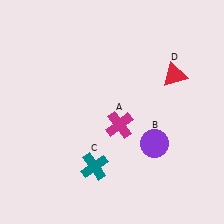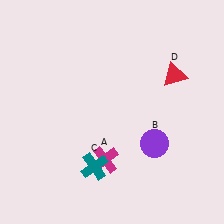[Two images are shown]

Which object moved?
The magenta cross (A) moved down.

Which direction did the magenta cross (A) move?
The magenta cross (A) moved down.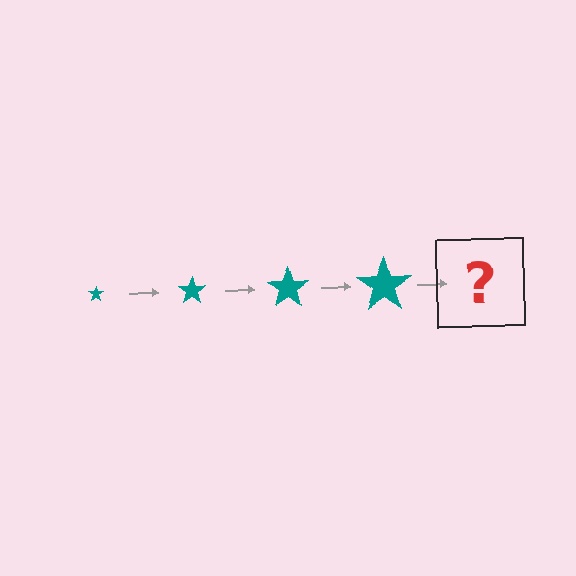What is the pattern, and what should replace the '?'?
The pattern is that the star gets progressively larger each step. The '?' should be a teal star, larger than the previous one.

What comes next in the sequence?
The next element should be a teal star, larger than the previous one.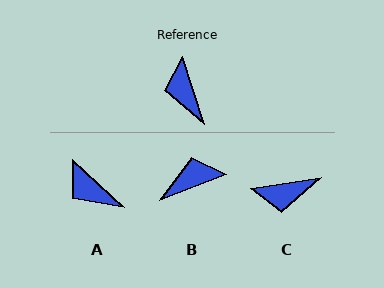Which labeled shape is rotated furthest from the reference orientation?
B, about 86 degrees away.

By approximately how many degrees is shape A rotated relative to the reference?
Approximately 30 degrees counter-clockwise.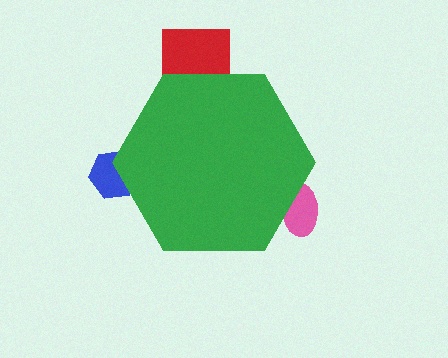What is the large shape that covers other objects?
A green hexagon.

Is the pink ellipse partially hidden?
Yes, the pink ellipse is partially hidden behind the green hexagon.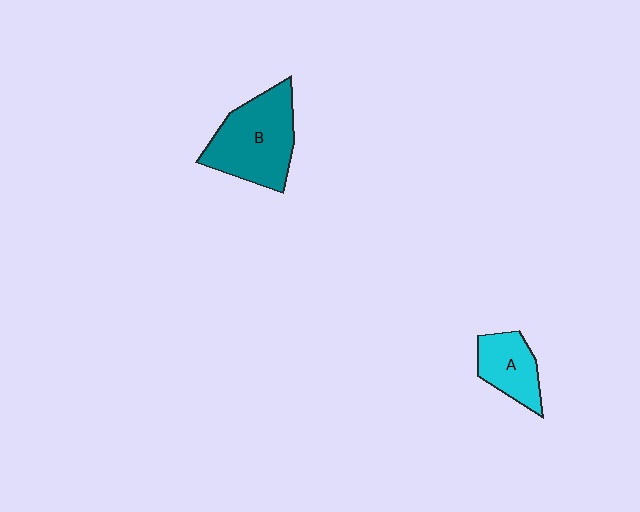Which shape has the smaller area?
Shape A (cyan).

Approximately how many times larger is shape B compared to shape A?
Approximately 1.9 times.